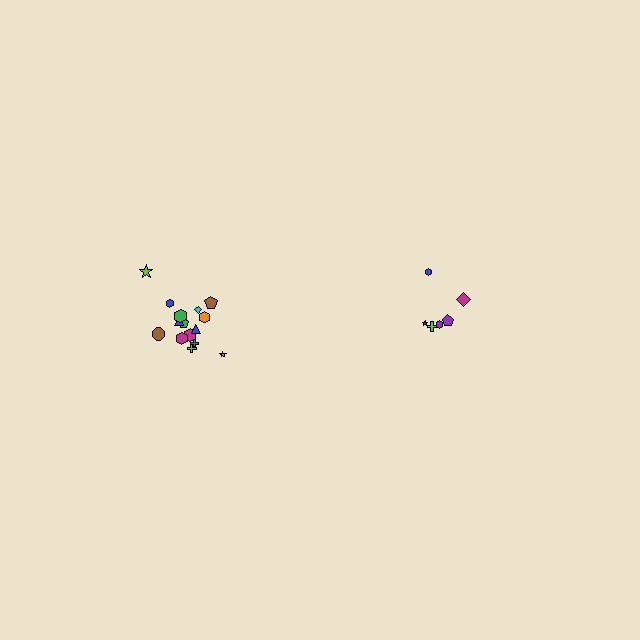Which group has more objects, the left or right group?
The left group.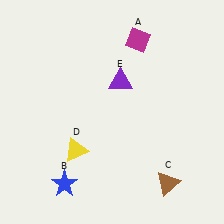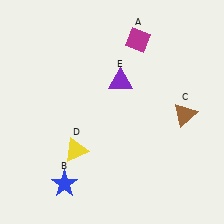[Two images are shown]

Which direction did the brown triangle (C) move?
The brown triangle (C) moved up.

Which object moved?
The brown triangle (C) moved up.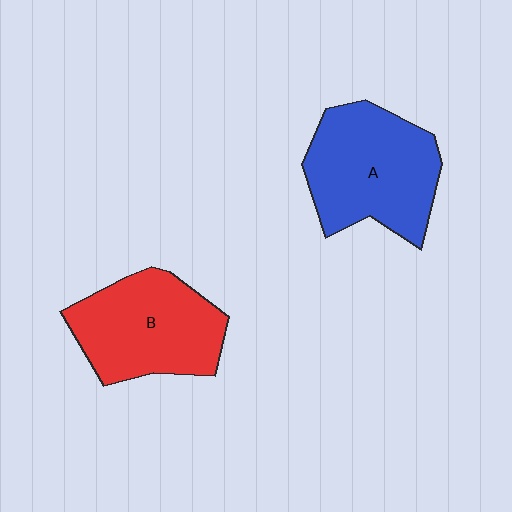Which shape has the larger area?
Shape A (blue).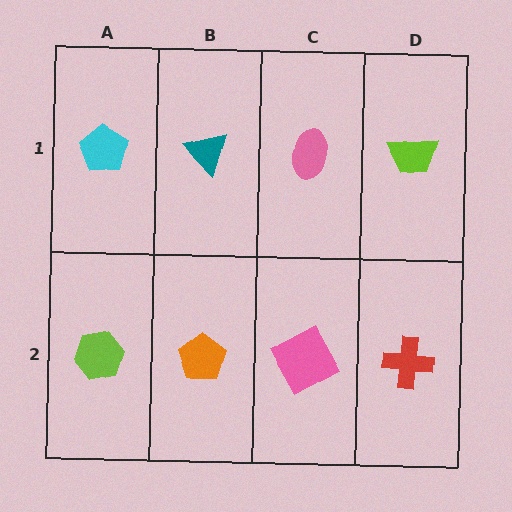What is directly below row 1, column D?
A red cross.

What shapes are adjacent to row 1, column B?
An orange pentagon (row 2, column B), a cyan pentagon (row 1, column A), a pink ellipse (row 1, column C).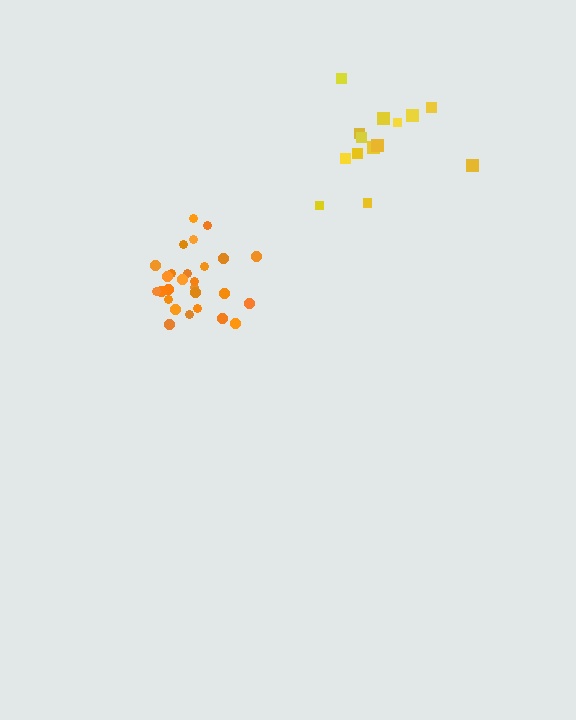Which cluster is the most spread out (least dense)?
Yellow.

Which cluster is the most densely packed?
Orange.